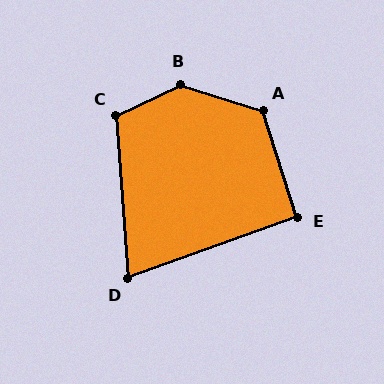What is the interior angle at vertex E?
Approximately 92 degrees (approximately right).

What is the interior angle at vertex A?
Approximately 125 degrees (obtuse).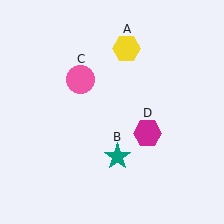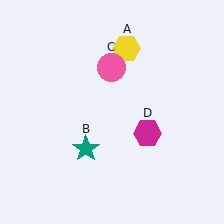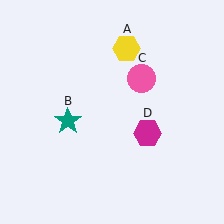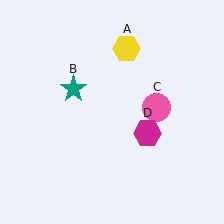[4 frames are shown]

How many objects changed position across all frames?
2 objects changed position: teal star (object B), pink circle (object C).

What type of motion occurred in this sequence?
The teal star (object B), pink circle (object C) rotated clockwise around the center of the scene.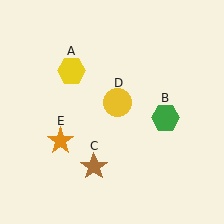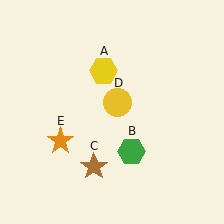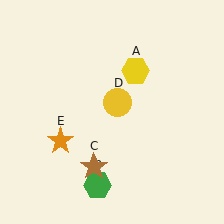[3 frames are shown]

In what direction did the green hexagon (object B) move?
The green hexagon (object B) moved down and to the left.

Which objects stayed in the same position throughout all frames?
Brown star (object C) and yellow circle (object D) and orange star (object E) remained stationary.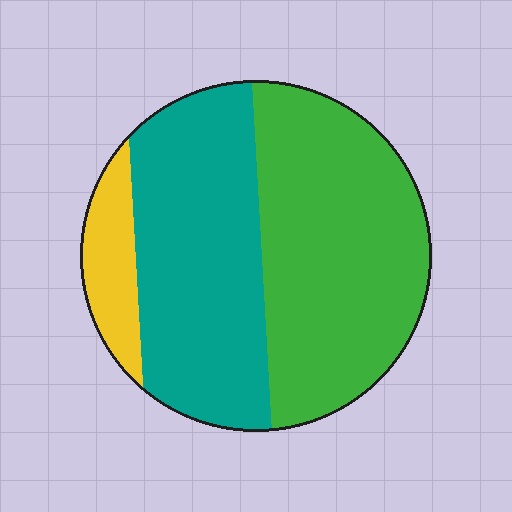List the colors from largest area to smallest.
From largest to smallest: green, teal, yellow.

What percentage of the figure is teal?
Teal takes up between a quarter and a half of the figure.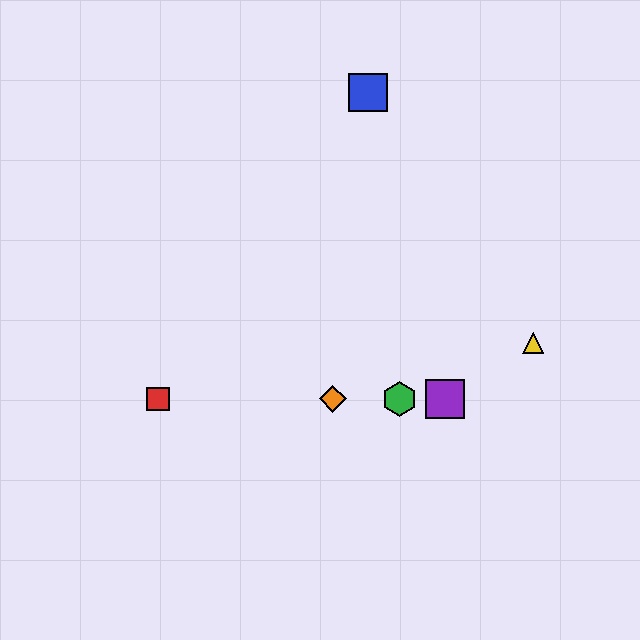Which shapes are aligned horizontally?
The red square, the green hexagon, the purple square, the orange diamond are aligned horizontally.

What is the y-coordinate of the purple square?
The purple square is at y≈399.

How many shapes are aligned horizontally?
4 shapes (the red square, the green hexagon, the purple square, the orange diamond) are aligned horizontally.